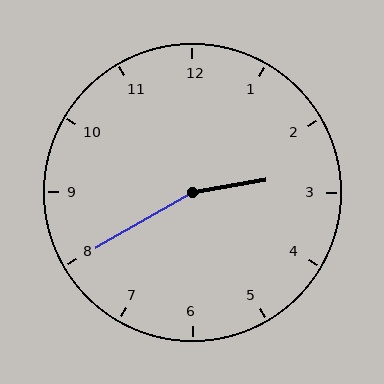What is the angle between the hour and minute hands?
Approximately 160 degrees.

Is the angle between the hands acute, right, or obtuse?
It is obtuse.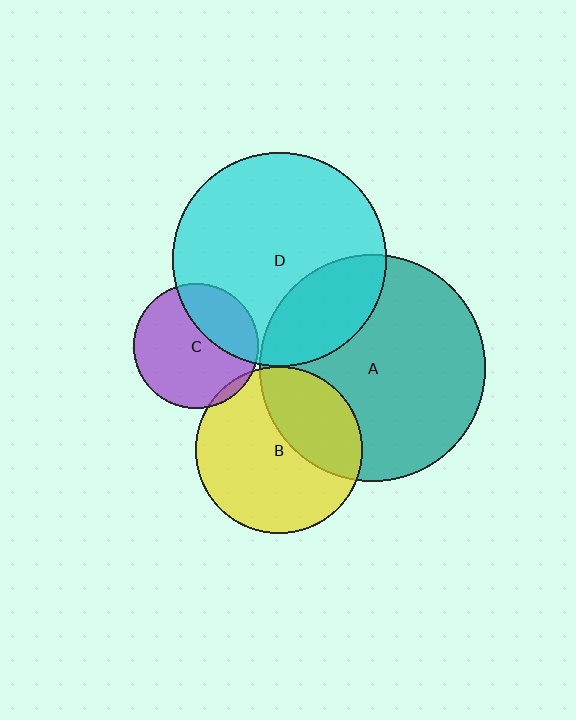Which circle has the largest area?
Circle A (teal).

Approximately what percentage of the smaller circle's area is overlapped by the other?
Approximately 35%.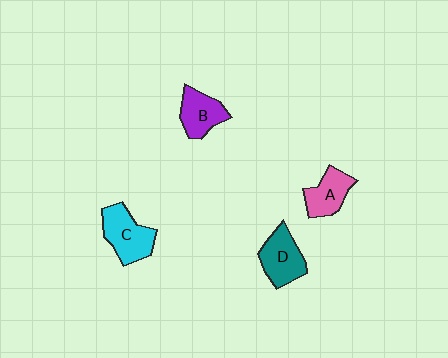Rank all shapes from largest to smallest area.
From largest to smallest: C (cyan), D (teal), B (purple), A (pink).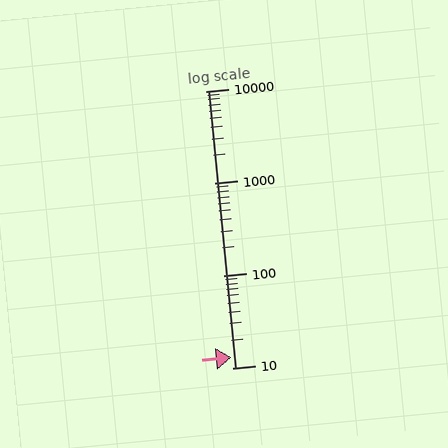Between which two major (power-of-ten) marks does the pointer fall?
The pointer is between 10 and 100.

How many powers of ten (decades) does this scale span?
The scale spans 3 decades, from 10 to 10000.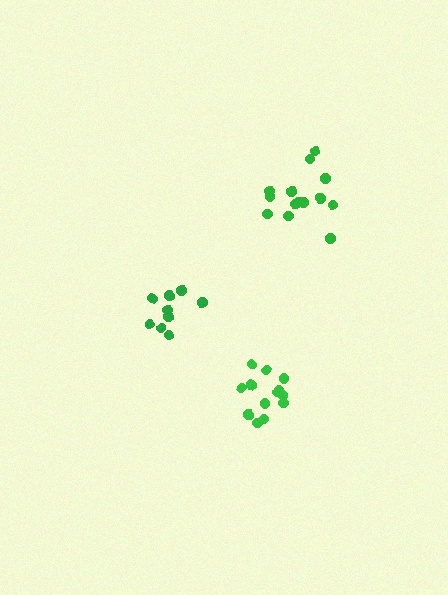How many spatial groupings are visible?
There are 3 spatial groupings.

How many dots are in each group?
Group 1: 9 dots, Group 2: 13 dots, Group 3: 14 dots (36 total).